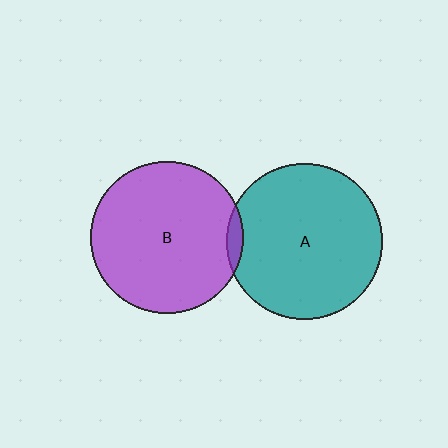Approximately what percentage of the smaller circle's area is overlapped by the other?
Approximately 5%.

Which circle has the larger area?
Circle A (teal).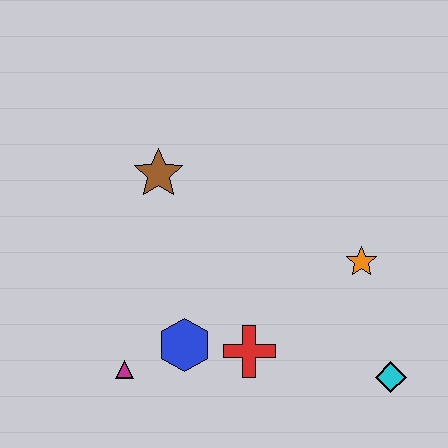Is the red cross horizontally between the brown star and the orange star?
Yes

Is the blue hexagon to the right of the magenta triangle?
Yes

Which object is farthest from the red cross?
The brown star is farthest from the red cross.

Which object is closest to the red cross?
The blue hexagon is closest to the red cross.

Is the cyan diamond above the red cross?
No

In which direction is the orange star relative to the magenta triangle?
The orange star is to the right of the magenta triangle.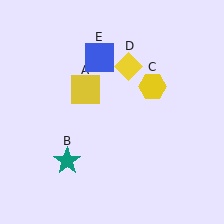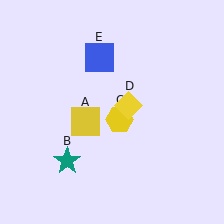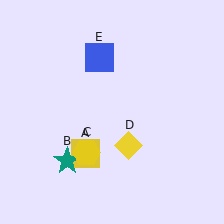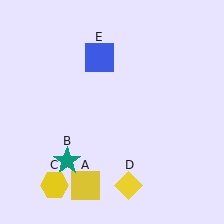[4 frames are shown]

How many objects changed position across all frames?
3 objects changed position: yellow square (object A), yellow hexagon (object C), yellow diamond (object D).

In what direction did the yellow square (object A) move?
The yellow square (object A) moved down.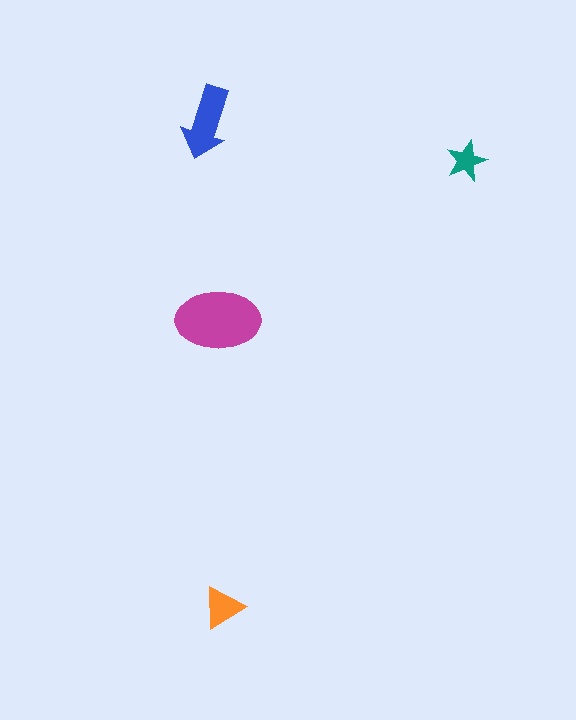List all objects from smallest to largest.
The teal star, the orange triangle, the blue arrow, the magenta ellipse.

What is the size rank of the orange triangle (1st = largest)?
3rd.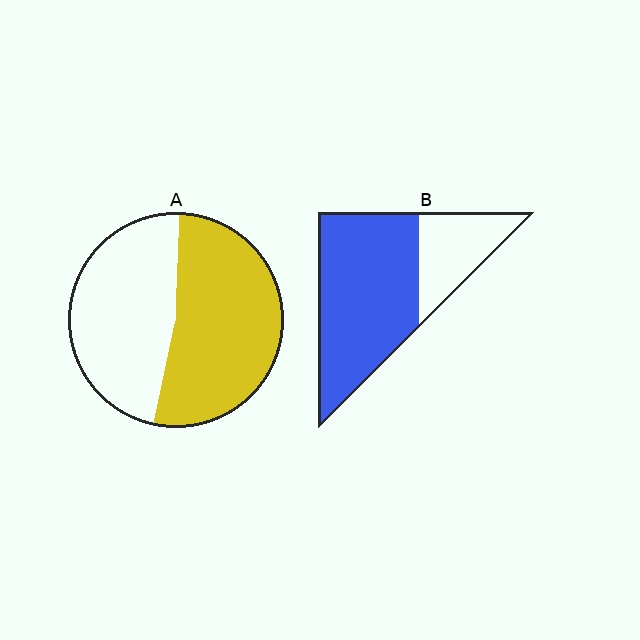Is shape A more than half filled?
Roughly half.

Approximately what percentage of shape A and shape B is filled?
A is approximately 55% and B is approximately 70%.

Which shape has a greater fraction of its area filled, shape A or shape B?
Shape B.